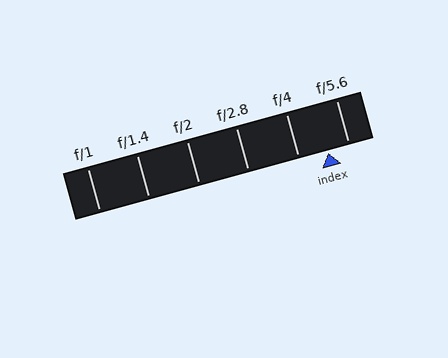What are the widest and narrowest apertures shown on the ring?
The widest aperture shown is f/1 and the narrowest is f/5.6.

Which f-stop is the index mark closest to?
The index mark is closest to f/5.6.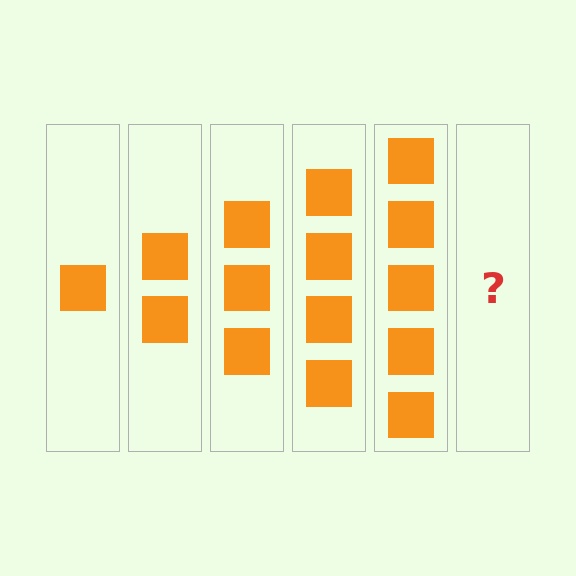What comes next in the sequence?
The next element should be 6 squares.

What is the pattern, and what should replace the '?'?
The pattern is that each step adds one more square. The '?' should be 6 squares.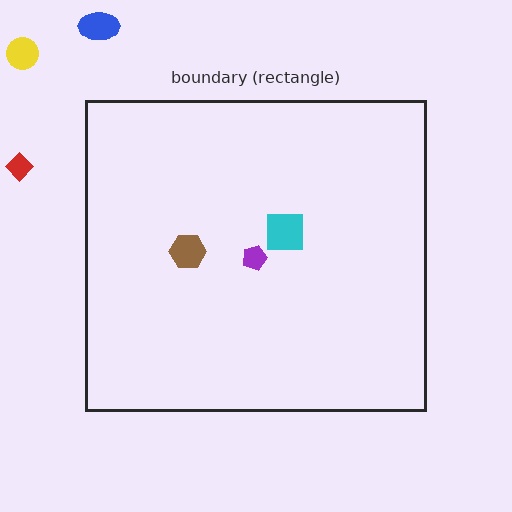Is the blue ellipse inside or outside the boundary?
Outside.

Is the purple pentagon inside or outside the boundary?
Inside.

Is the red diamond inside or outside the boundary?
Outside.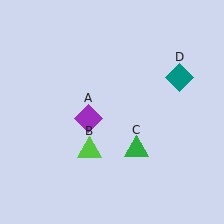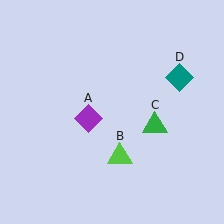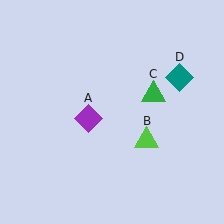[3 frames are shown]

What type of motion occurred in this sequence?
The lime triangle (object B), green triangle (object C) rotated counterclockwise around the center of the scene.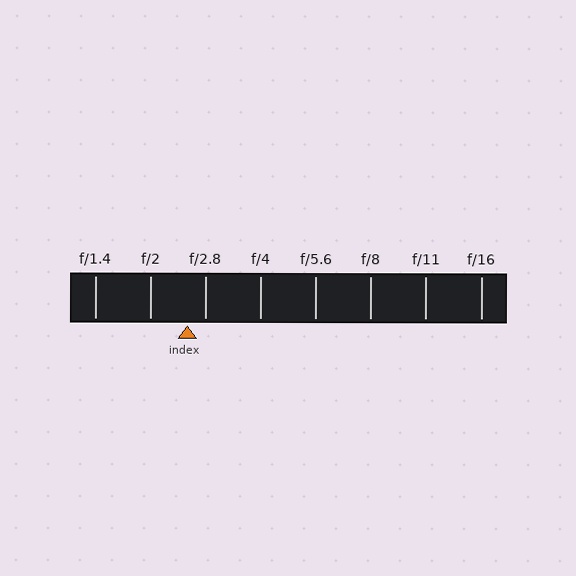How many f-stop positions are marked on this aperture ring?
There are 8 f-stop positions marked.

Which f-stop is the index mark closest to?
The index mark is closest to f/2.8.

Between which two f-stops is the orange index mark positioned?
The index mark is between f/2 and f/2.8.